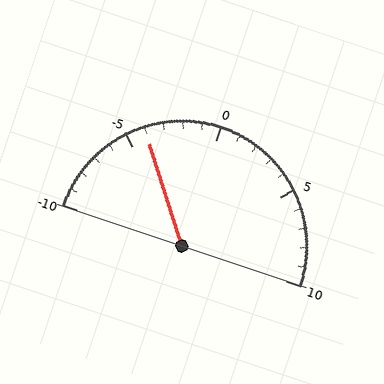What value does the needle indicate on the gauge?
The needle indicates approximately -4.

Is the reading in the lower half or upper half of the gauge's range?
The reading is in the lower half of the range (-10 to 10).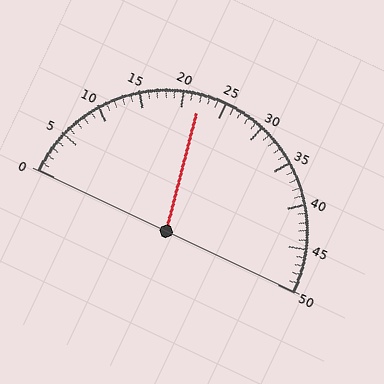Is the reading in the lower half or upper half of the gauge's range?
The reading is in the lower half of the range (0 to 50).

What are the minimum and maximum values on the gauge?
The gauge ranges from 0 to 50.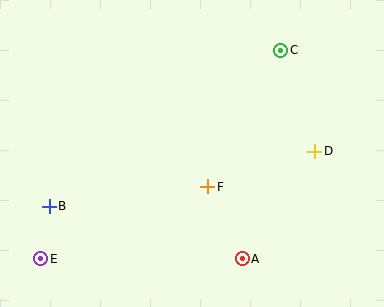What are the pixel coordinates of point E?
Point E is at (41, 259).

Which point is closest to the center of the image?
Point F at (208, 187) is closest to the center.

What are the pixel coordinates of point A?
Point A is at (242, 259).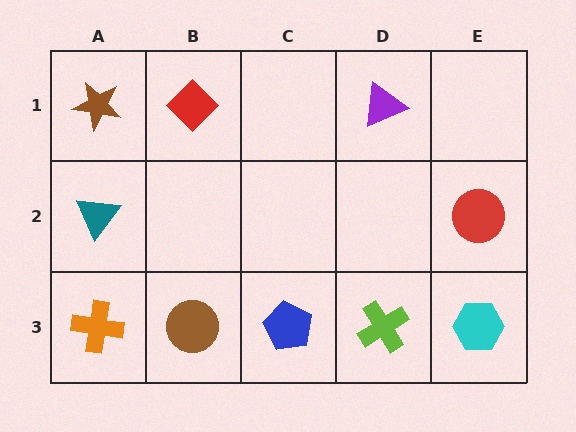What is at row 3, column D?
A lime cross.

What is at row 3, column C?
A blue pentagon.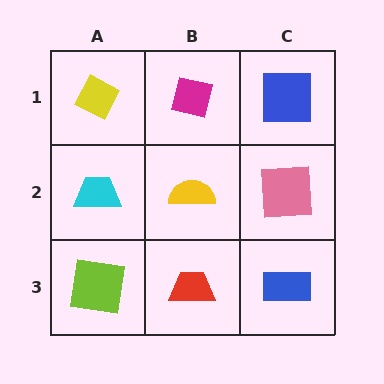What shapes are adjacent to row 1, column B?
A yellow semicircle (row 2, column B), a yellow diamond (row 1, column A), a blue square (row 1, column C).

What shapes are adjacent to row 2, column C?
A blue square (row 1, column C), a blue rectangle (row 3, column C), a yellow semicircle (row 2, column B).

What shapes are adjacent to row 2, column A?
A yellow diamond (row 1, column A), a lime square (row 3, column A), a yellow semicircle (row 2, column B).